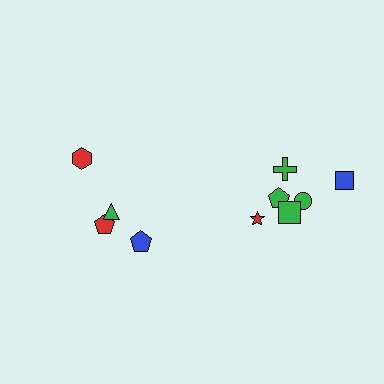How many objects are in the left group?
There are 4 objects.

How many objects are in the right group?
There are 6 objects.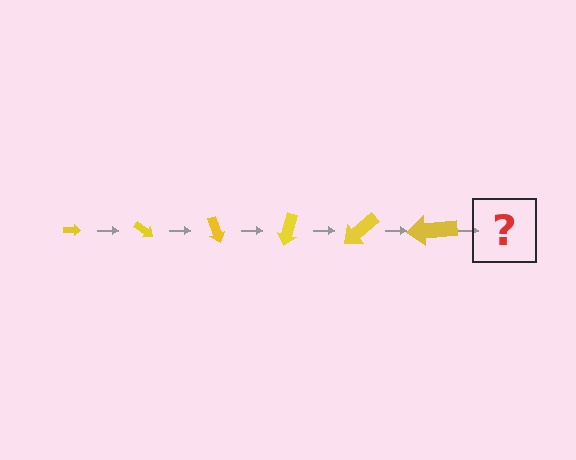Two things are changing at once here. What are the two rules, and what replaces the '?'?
The two rules are that the arrow grows larger each step and it rotates 35 degrees each step. The '?' should be an arrow, larger than the previous one and rotated 210 degrees from the start.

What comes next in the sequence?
The next element should be an arrow, larger than the previous one and rotated 210 degrees from the start.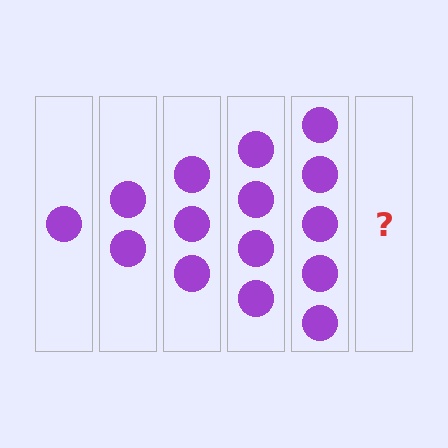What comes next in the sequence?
The next element should be 6 circles.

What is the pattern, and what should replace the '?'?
The pattern is that each step adds one more circle. The '?' should be 6 circles.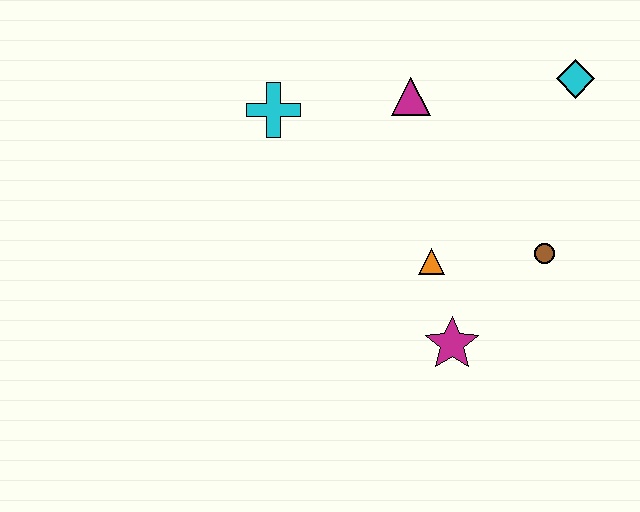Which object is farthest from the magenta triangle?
The magenta star is farthest from the magenta triangle.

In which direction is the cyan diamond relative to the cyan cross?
The cyan diamond is to the right of the cyan cross.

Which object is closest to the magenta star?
The orange triangle is closest to the magenta star.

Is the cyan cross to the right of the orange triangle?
No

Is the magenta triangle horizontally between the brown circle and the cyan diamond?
No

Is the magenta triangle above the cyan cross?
Yes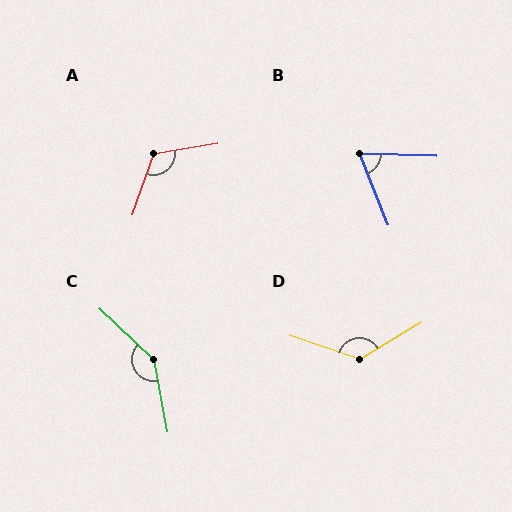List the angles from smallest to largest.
B (67°), A (118°), D (130°), C (144°).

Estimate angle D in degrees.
Approximately 130 degrees.